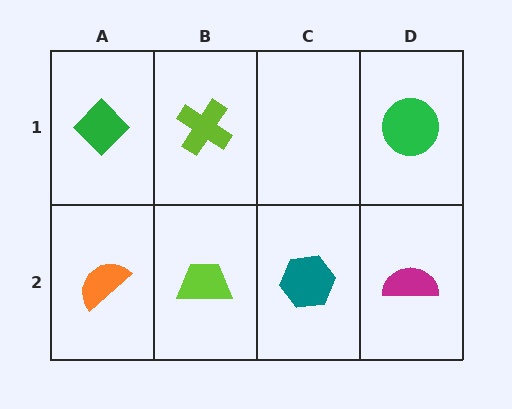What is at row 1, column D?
A green circle.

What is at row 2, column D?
A magenta semicircle.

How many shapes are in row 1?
3 shapes.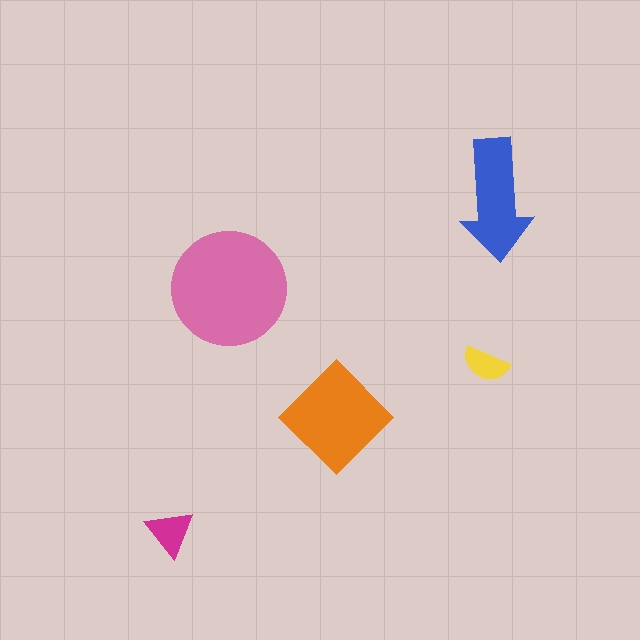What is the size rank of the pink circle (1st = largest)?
1st.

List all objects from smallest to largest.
The yellow semicircle, the magenta triangle, the blue arrow, the orange diamond, the pink circle.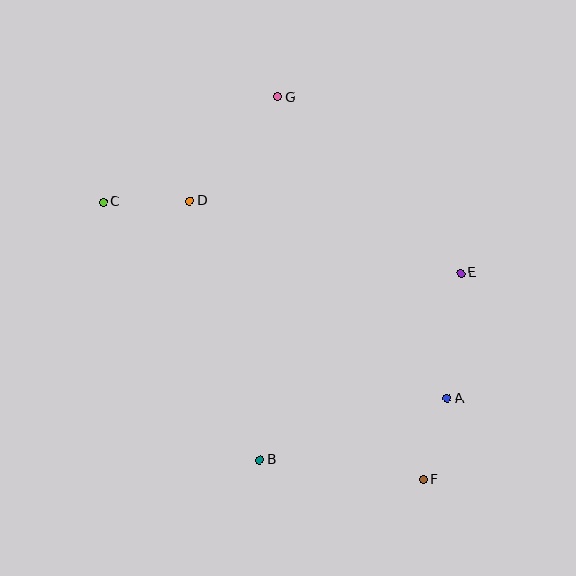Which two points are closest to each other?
Points A and F are closest to each other.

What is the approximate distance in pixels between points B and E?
The distance between B and E is approximately 274 pixels.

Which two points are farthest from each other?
Points C and F are farthest from each other.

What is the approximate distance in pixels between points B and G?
The distance between B and G is approximately 363 pixels.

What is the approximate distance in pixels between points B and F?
The distance between B and F is approximately 165 pixels.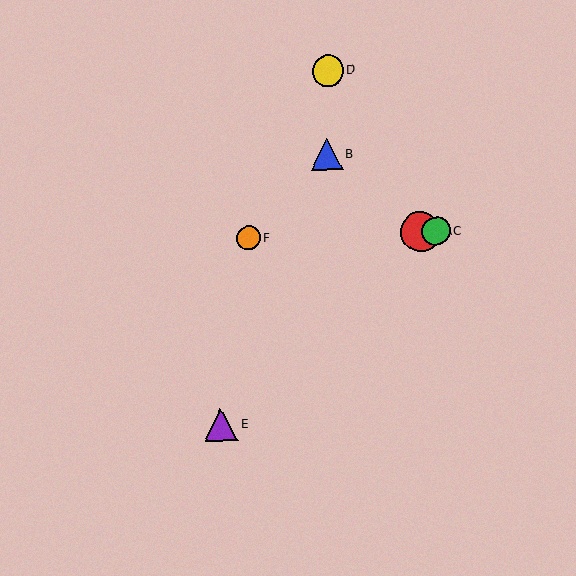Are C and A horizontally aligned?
Yes, both are at y≈231.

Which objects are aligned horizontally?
Objects A, C, F are aligned horizontally.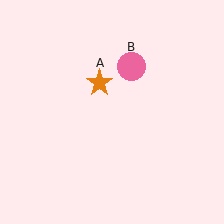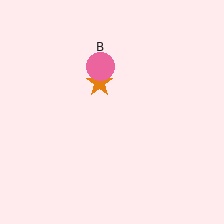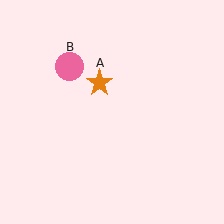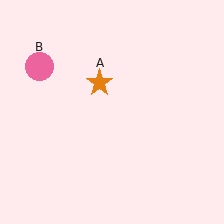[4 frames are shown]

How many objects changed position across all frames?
1 object changed position: pink circle (object B).